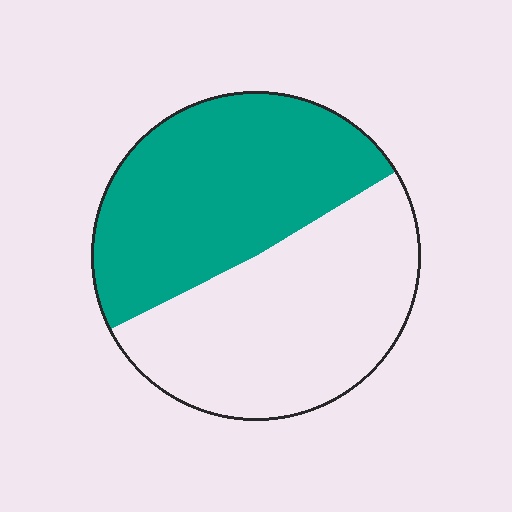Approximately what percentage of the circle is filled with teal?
Approximately 50%.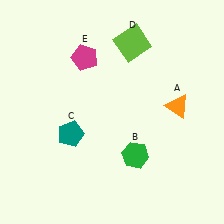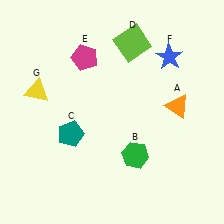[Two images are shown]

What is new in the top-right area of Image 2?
A blue star (F) was added in the top-right area of Image 2.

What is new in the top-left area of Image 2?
A yellow triangle (G) was added in the top-left area of Image 2.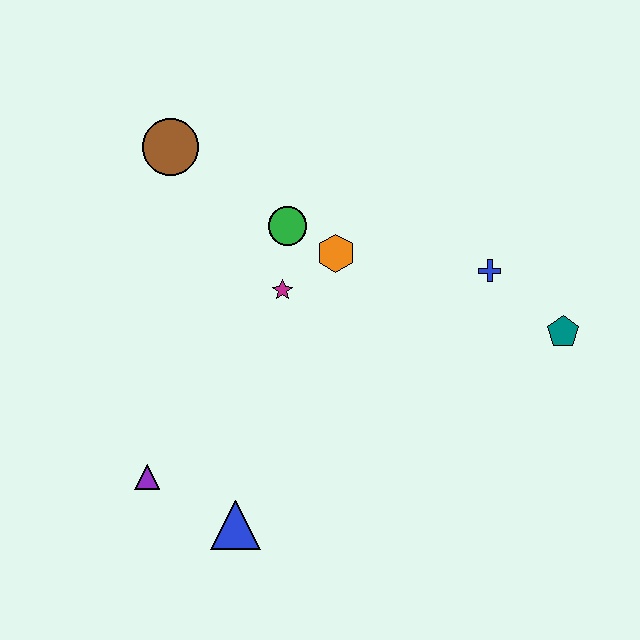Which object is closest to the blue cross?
The teal pentagon is closest to the blue cross.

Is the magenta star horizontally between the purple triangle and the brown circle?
No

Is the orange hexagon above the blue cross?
Yes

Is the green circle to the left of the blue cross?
Yes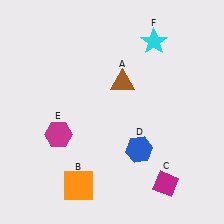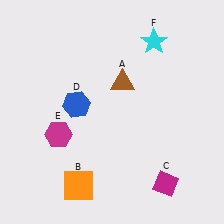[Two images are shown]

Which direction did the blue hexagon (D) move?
The blue hexagon (D) moved left.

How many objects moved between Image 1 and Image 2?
1 object moved between the two images.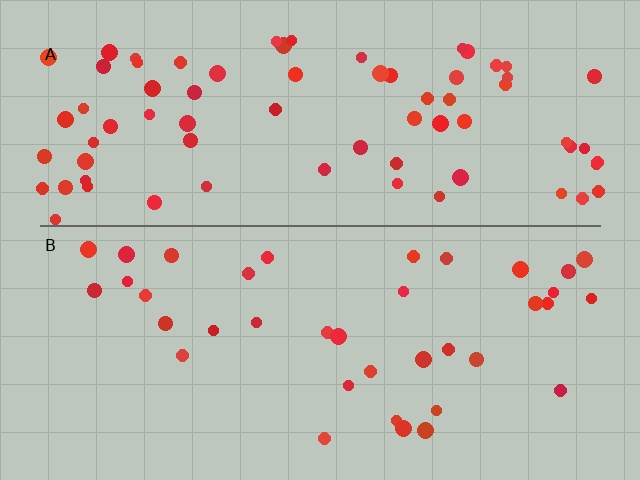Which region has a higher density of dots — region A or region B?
A (the top).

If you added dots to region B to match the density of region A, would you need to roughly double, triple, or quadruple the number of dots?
Approximately double.